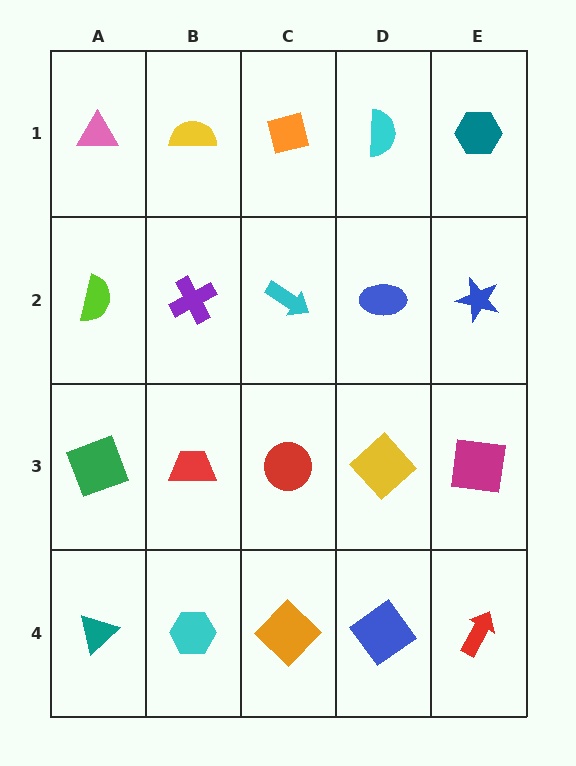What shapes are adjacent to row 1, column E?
A blue star (row 2, column E), a cyan semicircle (row 1, column D).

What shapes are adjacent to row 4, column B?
A red trapezoid (row 3, column B), a teal triangle (row 4, column A), an orange diamond (row 4, column C).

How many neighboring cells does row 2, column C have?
4.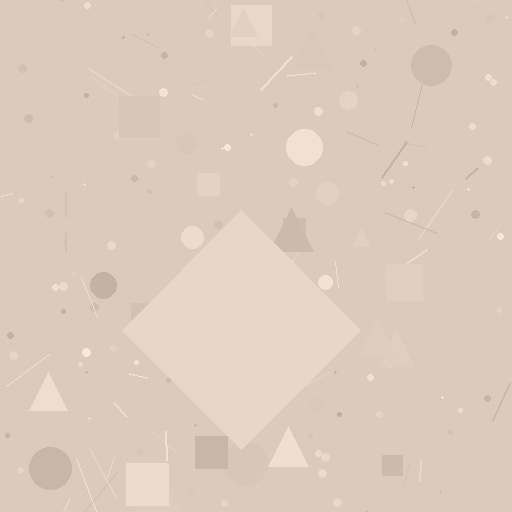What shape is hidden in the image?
A diamond is hidden in the image.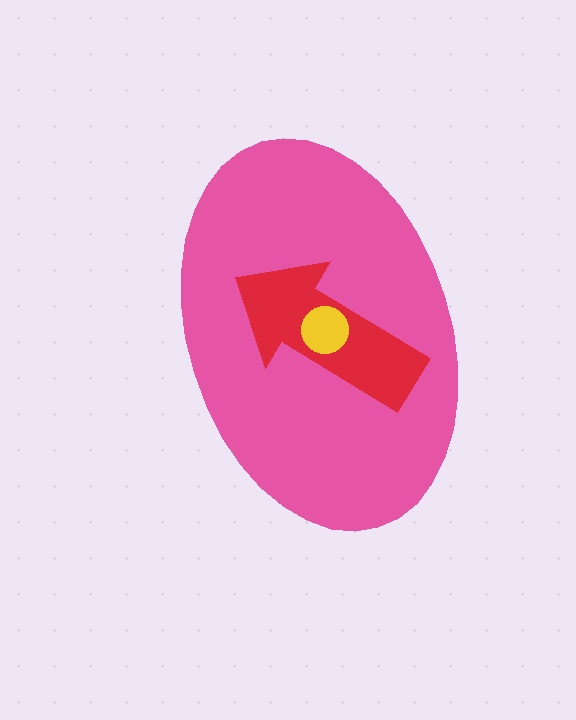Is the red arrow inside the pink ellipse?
Yes.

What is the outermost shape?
The pink ellipse.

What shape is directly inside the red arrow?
The yellow circle.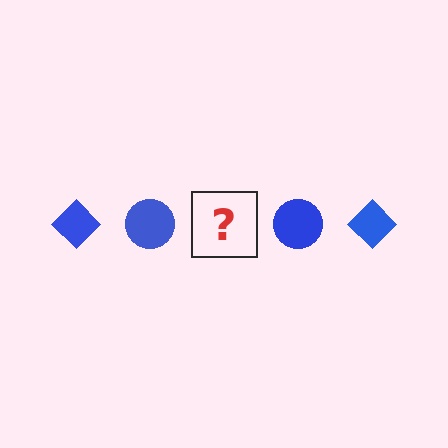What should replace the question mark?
The question mark should be replaced with a blue diamond.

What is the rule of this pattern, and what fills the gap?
The rule is that the pattern cycles through diamond, circle shapes in blue. The gap should be filled with a blue diamond.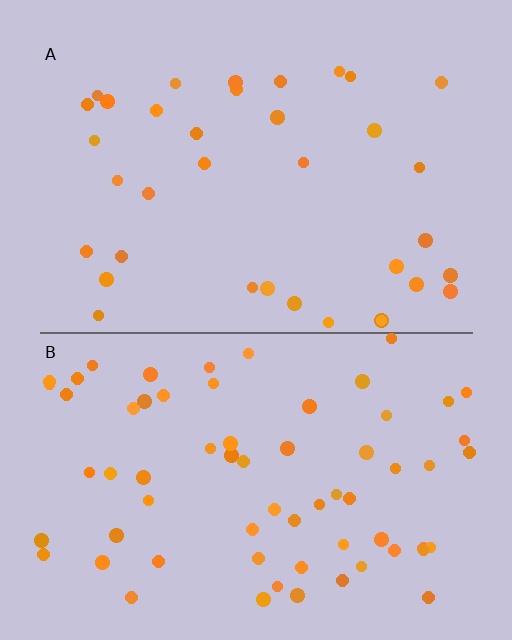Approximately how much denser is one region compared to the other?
Approximately 1.8× — region B over region A.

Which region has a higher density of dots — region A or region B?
B (the bottom).